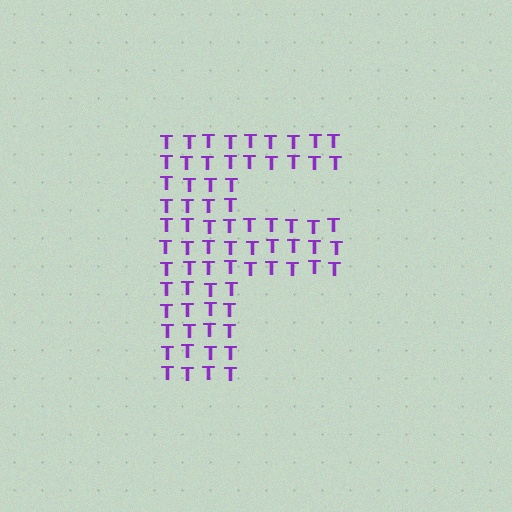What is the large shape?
The large shape is the letter F.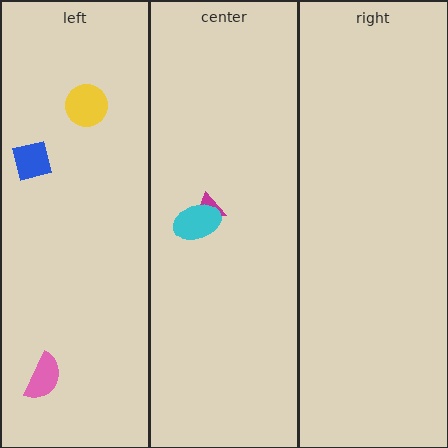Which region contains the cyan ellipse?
The center region.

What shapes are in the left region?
The pink semicircle, the blue square, the yellow circle.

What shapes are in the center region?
The magenta triangle, the cyan ellipse.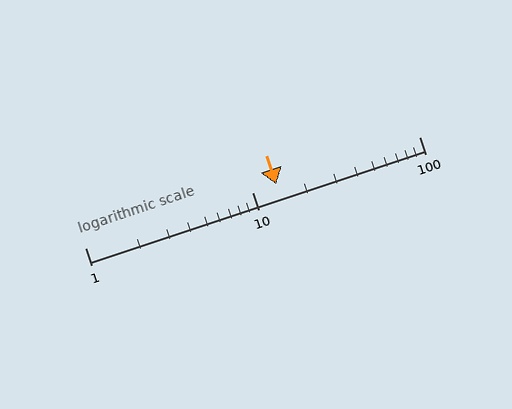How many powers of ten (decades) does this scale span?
The scale spans 2 decades, from 1 to 100.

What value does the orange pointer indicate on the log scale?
The pointer indicates approximately 14.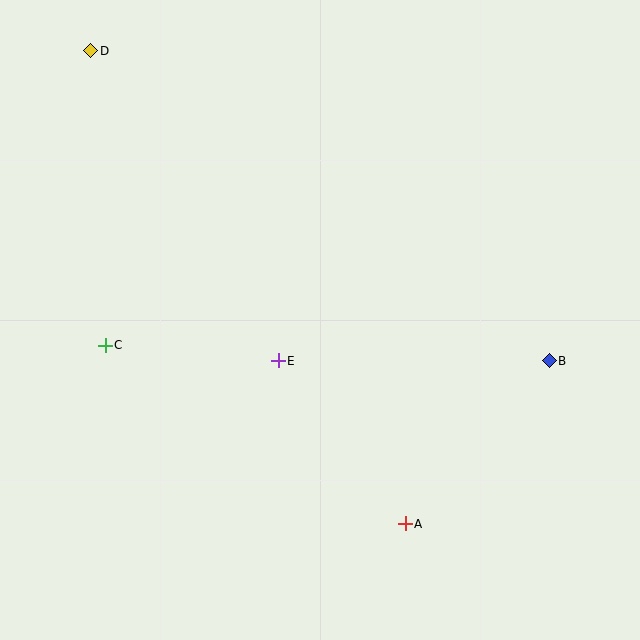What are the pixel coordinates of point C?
Point C is at (105, 345).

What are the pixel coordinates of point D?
Point D is at (91, 51).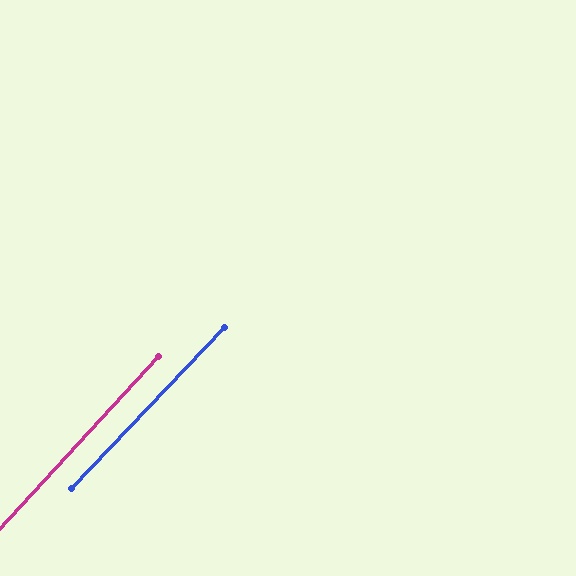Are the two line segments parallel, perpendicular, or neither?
Parallel — their directions differ by only 0.6°.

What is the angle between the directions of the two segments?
Approximately 1 degree.